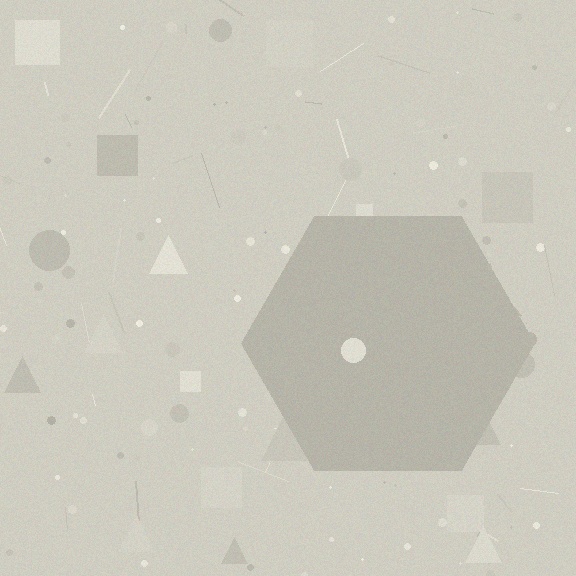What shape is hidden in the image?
A hexagon is hidden in the image.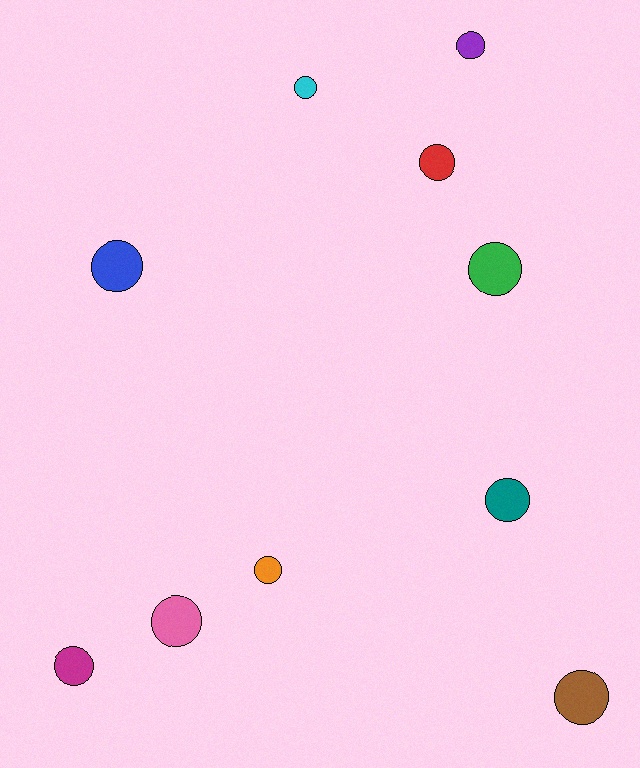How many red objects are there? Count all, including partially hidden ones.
There is 1 red object.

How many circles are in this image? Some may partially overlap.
There are 10 circles.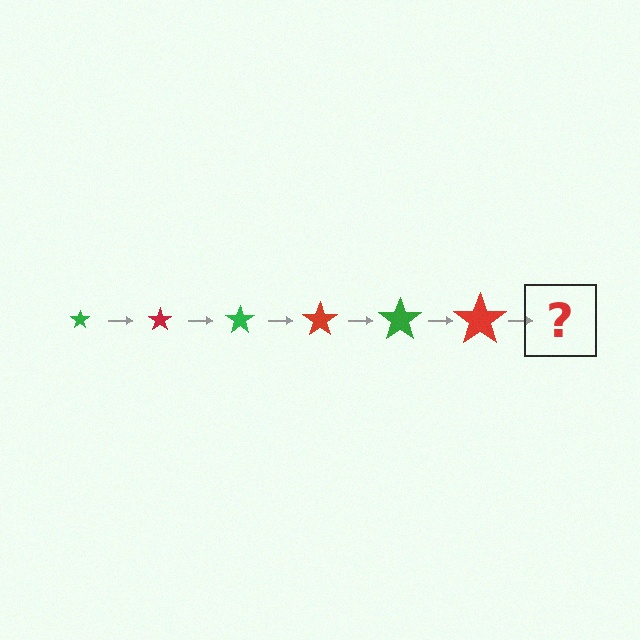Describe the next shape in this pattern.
It should be a green star, larger than the previous one.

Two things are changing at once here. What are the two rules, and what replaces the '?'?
The two rules are that the star grows larger each step and the color cycles through green and red. The '?' should be a green star, larger than the previous one.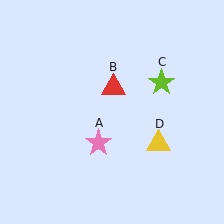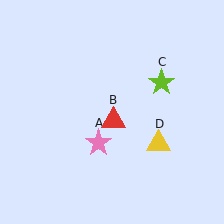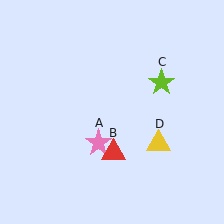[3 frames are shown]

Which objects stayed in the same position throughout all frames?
Pink star (object A) and lime star (object C) and yellow triangle (object D) remained stationary.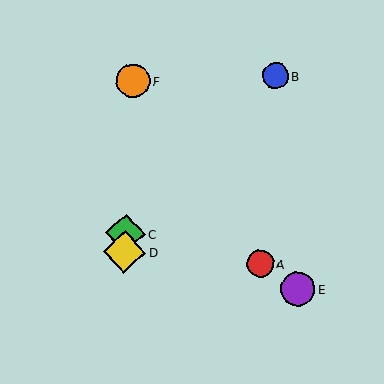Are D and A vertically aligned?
No, D is at x≈124 and A is at x≈260.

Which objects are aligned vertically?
Objects C, D, F are aligned vertically.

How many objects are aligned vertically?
3 objects (C, D, F) are aligned vertically.